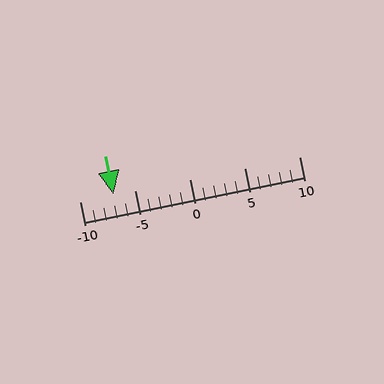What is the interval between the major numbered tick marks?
The major tick marks are spaced 5 units apart.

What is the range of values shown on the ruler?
The ruler shows values from -10 to 10.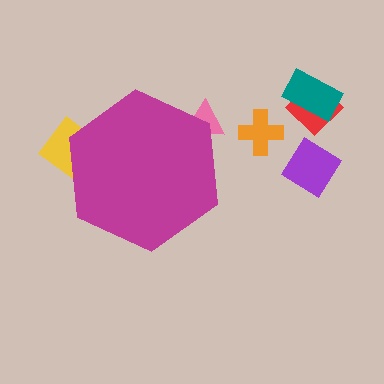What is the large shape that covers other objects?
A magenta hexagon.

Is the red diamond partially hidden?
No, the red diamond is fully visible.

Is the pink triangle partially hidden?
Yes, the pink triangle is partially hidden behind the magenta hexagon.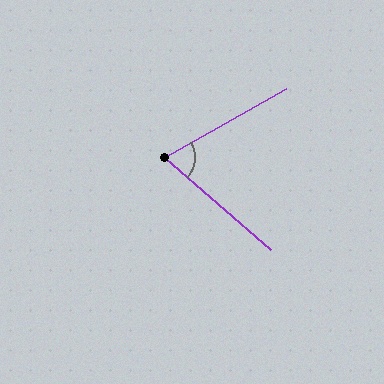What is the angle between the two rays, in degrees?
Approximately 70 degrees.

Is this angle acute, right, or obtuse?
It is acute.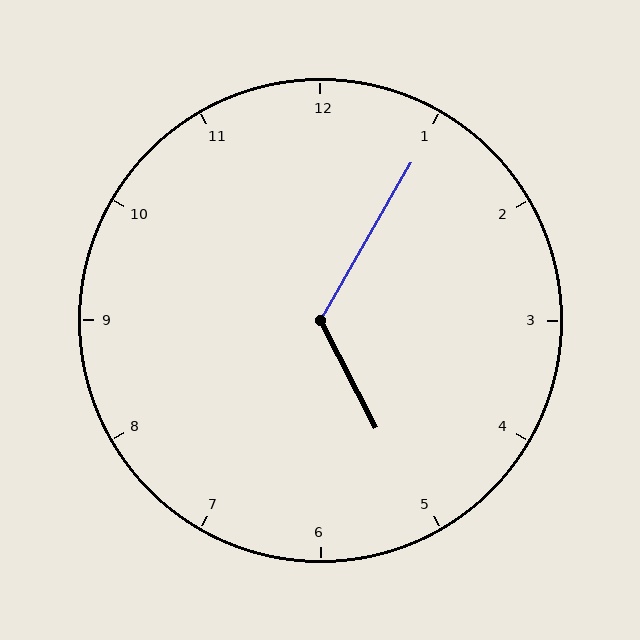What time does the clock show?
5:05.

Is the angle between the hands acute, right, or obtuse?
It is obtuse.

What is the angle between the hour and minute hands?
Approximately 122 degrees.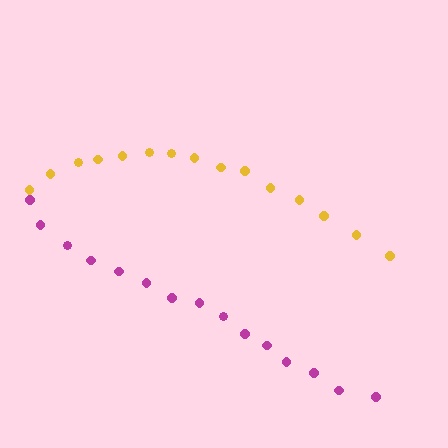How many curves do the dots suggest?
There are 2 distinct paths.